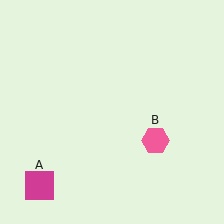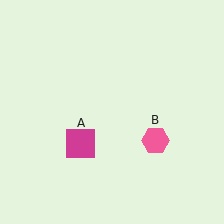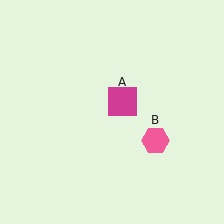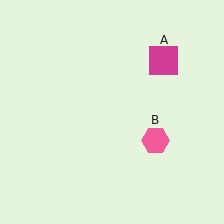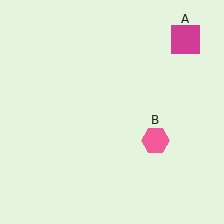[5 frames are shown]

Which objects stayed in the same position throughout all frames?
Pink hexagon (object B) remained stationary.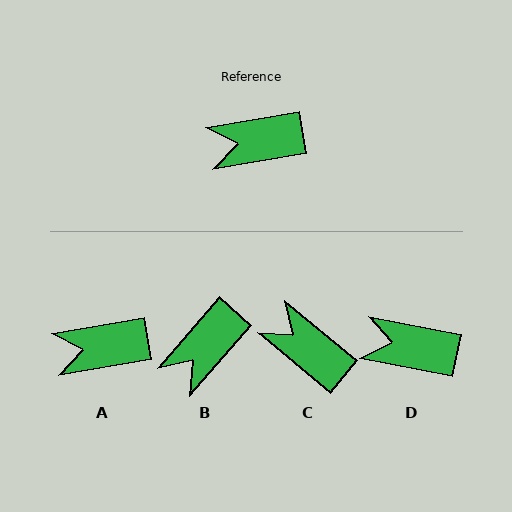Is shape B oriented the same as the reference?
No, it is off by about 39 degrees.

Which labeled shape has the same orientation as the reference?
A.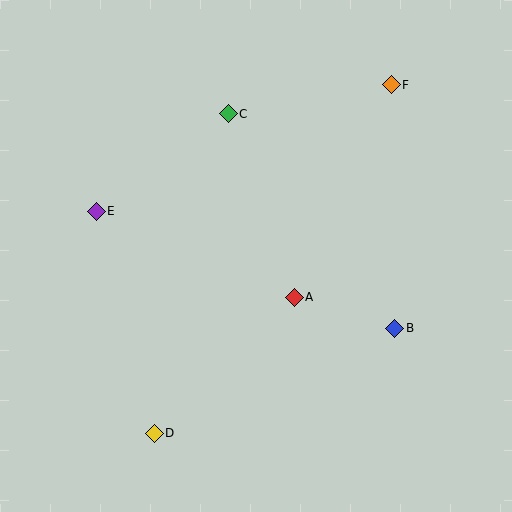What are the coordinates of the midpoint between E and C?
The midpoint between E and C is at (162, 162).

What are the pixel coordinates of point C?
Point C is at (228, 114).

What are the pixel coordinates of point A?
Point A is at (294, 297).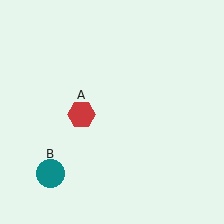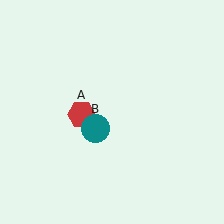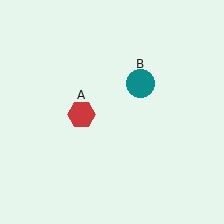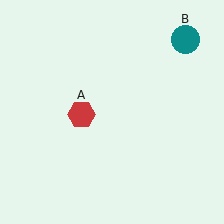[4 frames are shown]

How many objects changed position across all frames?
1 object changed position: teal circle (object B).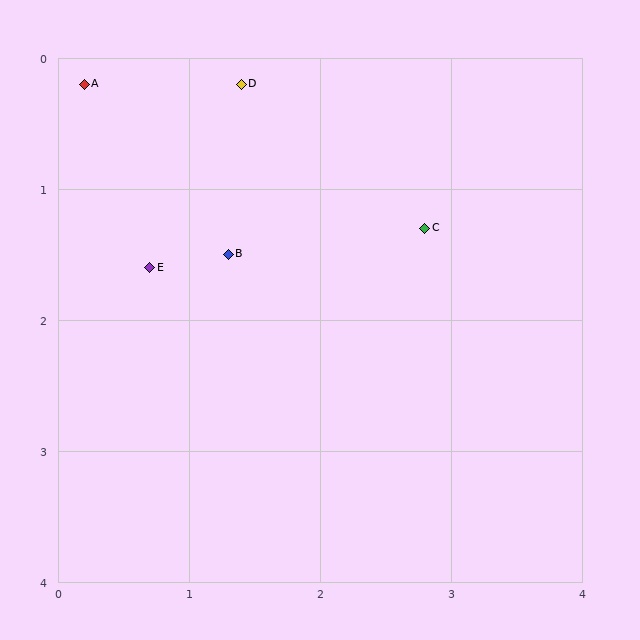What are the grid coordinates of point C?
Point C is at approximately (2.8, 1.3).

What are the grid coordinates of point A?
Point A is at approximately (0.2, 0.2).